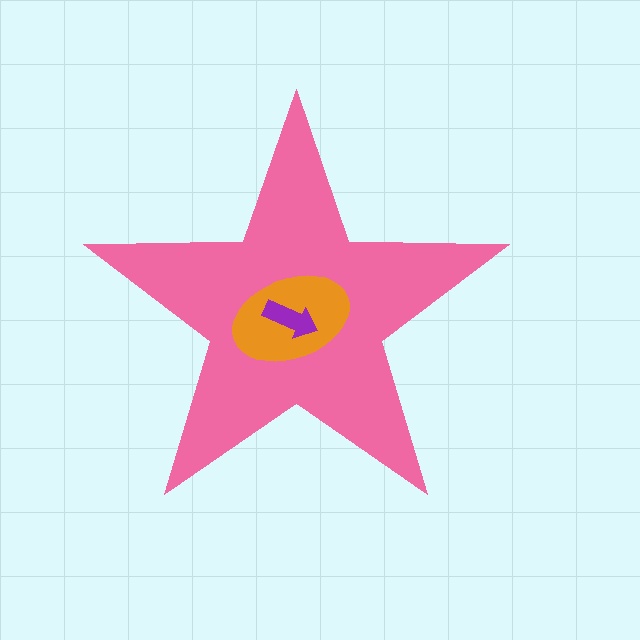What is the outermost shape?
The pink star.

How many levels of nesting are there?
3.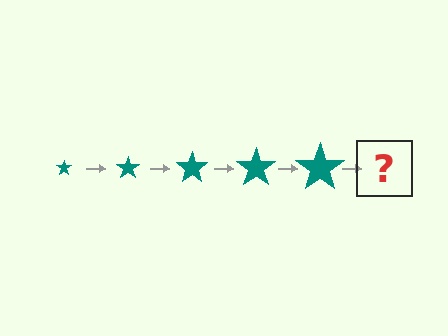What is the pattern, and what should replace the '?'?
The pattern is that the star gets progressively larger each step. The '?' should be a teal star, larger than the previous one.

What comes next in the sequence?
The next element should be a teal star, larger than the previous one.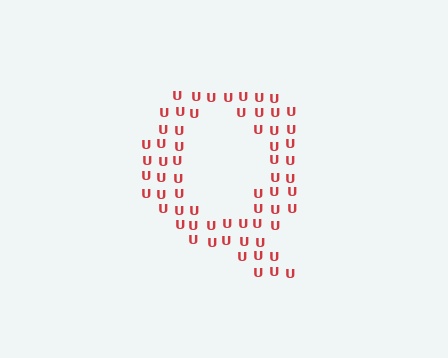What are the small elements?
The small elements are letter U's.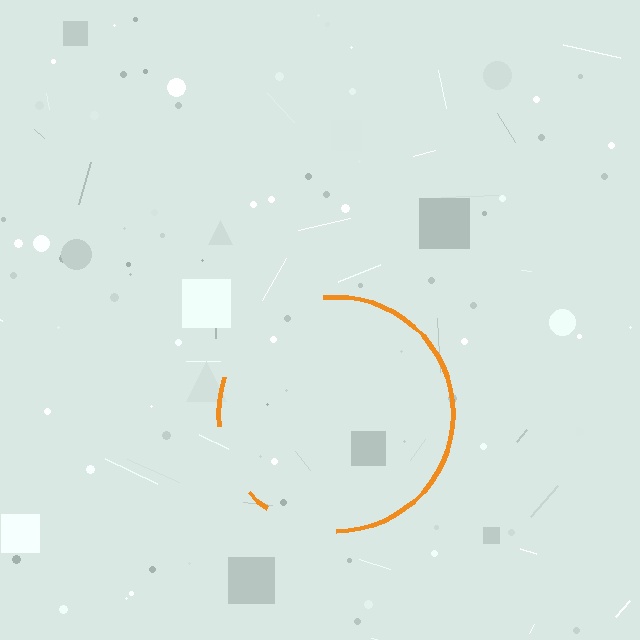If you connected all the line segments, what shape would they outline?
They would outline a circle.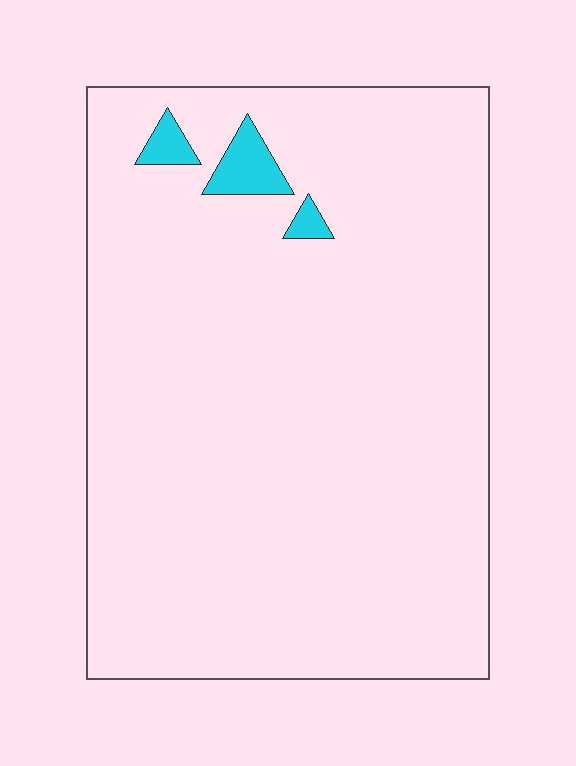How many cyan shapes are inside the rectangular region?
3.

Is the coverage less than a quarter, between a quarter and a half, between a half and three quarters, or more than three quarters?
Less than a quarter.